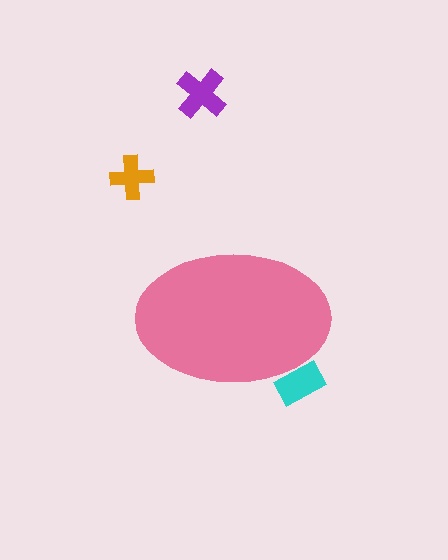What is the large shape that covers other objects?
A pink ellipse.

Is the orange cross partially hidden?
No, the orange cross is fully visible.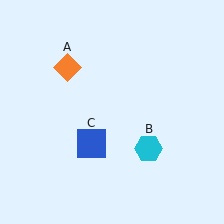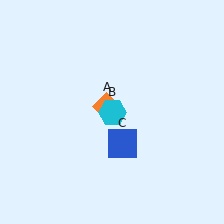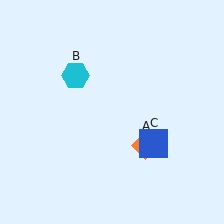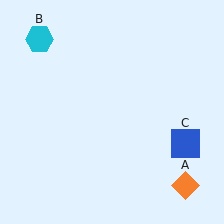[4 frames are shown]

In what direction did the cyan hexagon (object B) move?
The cyan hexagon (object B) moved up and to the left.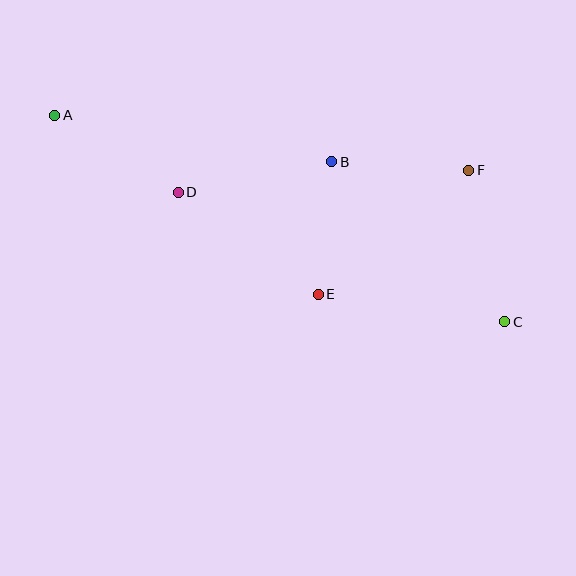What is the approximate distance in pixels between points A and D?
The distance between A and D is approximately 146 pixels.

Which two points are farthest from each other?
Points A and C are farthest from each other.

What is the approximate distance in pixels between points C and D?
The distance between C and D is approximately 351 pixels.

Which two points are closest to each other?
Points B and E are closest to each other.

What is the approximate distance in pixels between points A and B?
The distance between A and B is approximately 281 pixels.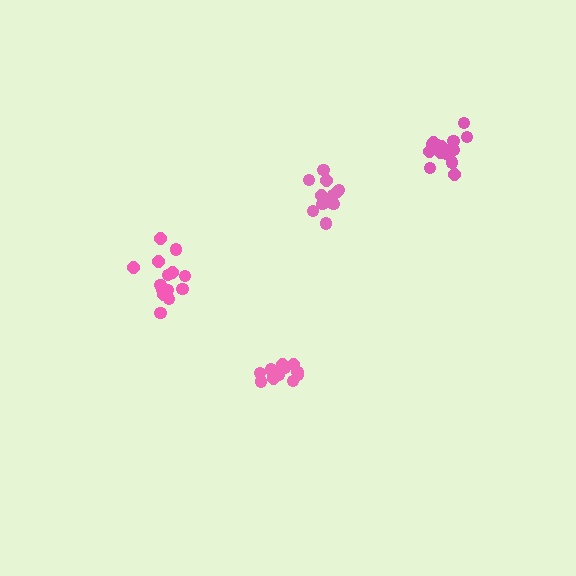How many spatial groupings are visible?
There are 4 spatial groupings.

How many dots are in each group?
Group 1: 13 dots, Group 2: 17 dots, Group 3: 16 dots, Group 4: 13 dots (59 total).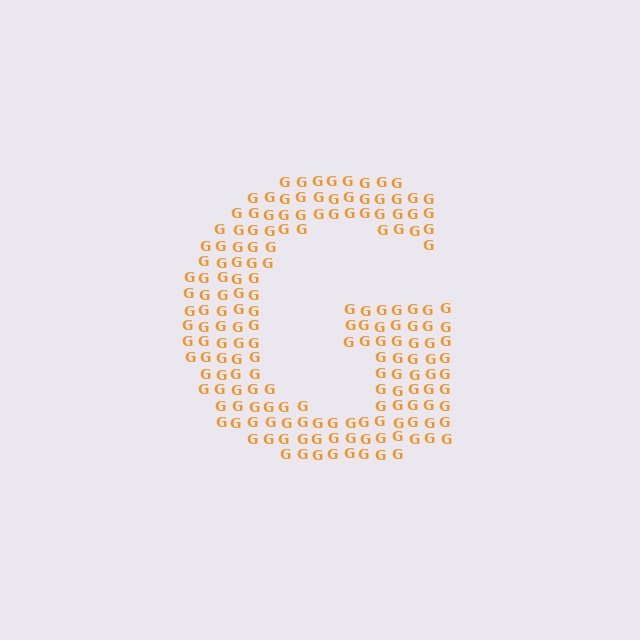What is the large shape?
The large shape is the letter G.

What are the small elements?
The small elements are letter G's.